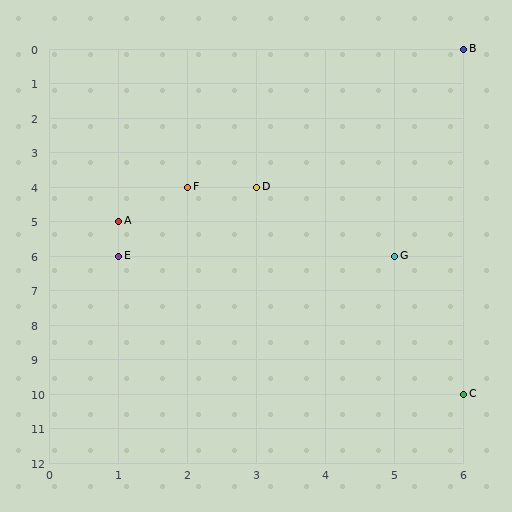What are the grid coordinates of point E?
Point E is at grid coordinates (1, 6).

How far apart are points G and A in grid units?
Points G and A are 4 columns and 1 row apart (about 4.1 grid units diagonally).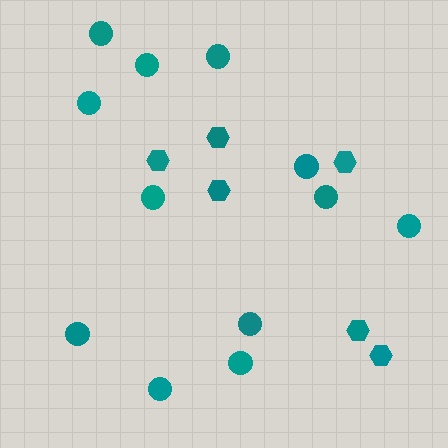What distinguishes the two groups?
There are 2 groups: one group of circles (12) and one group of hexagons (6).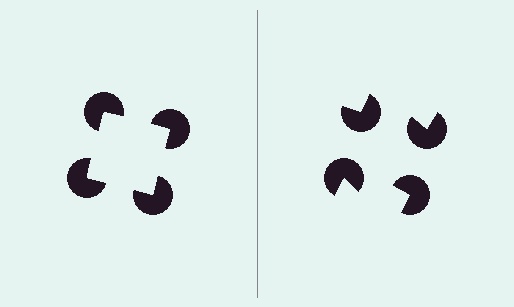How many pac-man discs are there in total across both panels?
8 — 4 on each side.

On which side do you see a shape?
An illusory square appears on the left side. On the right side the wedge cuts are rotated, so no coherent shape forms.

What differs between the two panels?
The pac-man discs are positioned identically on both sides; only the wedge orientations differ. On the left they align to a square; on the right they are misaligned.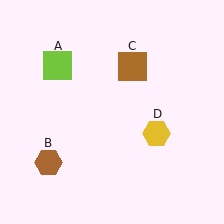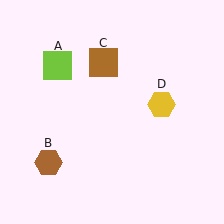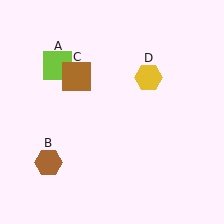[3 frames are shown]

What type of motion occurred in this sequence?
The brown square (object C), yellow hexagon (object D) rotated counterclockwise around the center of the scene.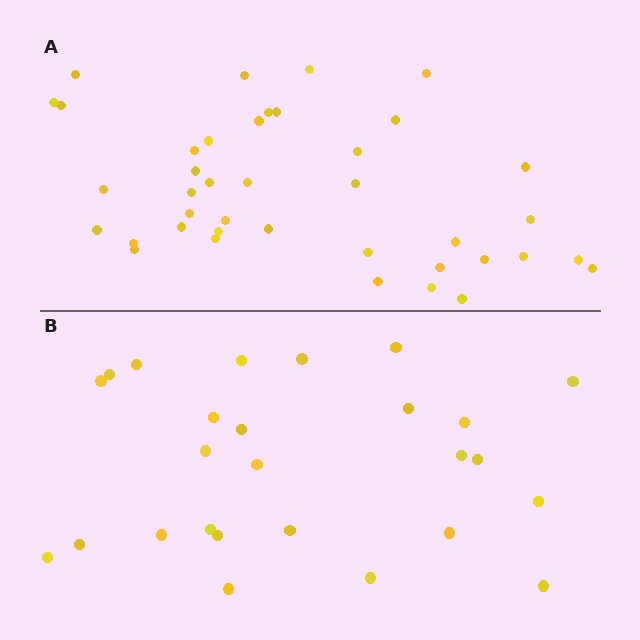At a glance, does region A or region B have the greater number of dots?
Region A (the top region) has more dots.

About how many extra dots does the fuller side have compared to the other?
Region A has approximately 15 more dots than region B.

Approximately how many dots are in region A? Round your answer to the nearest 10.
About 40 dots.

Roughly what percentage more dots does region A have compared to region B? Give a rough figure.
About 55% more.